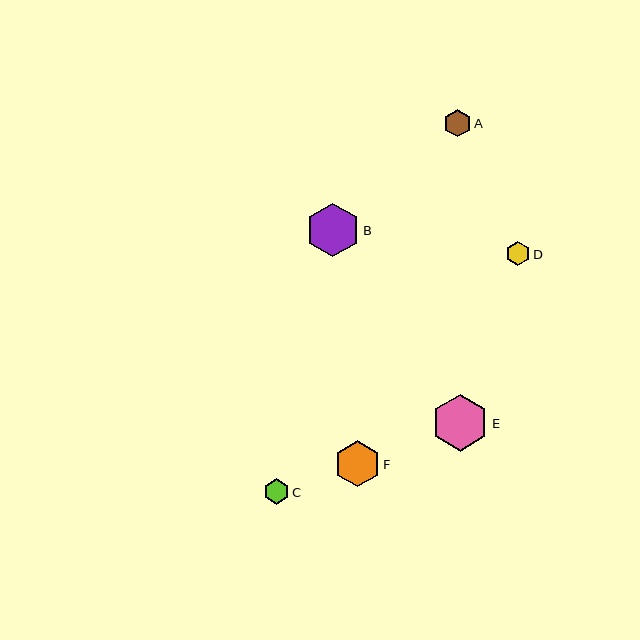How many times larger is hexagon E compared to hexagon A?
Hexagon E is approximately 2.1 times the size of hexagon A.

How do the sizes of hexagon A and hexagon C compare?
Hexagon A and hexagon C are approximately the same size.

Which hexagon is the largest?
Hexagon E is the largest with a size of approximately 57 pixels.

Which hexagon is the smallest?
Hexagon D is the smallest with a size of approximately 24 pixels.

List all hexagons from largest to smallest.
From largest to smallest: E, B, F, A, C, D.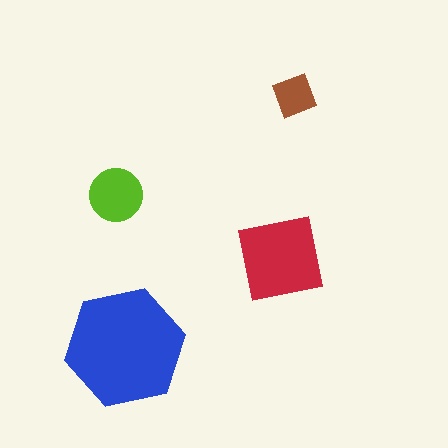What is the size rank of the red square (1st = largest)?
2nd.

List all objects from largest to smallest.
The blue hexagon, the red square, the lime circle, the brown diamond.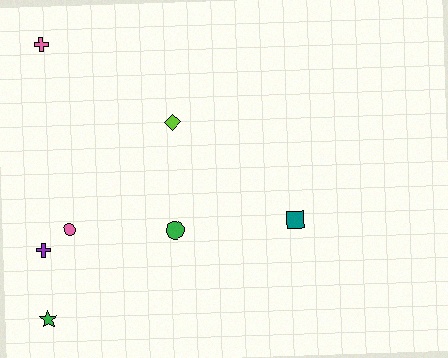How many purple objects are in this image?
There is 1 purple object.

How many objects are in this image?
There are 7 objects.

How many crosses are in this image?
There are 2 crosses.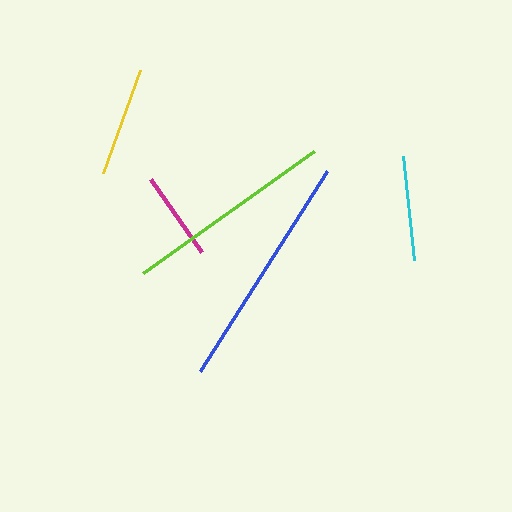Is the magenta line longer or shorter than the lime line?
The lime line is longer than the magenta line.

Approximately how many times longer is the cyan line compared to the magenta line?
The cyan line is approximately 1.2 times the length of the magenta line.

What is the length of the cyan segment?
The cyan segment is approximately 104 pixels long.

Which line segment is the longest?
The blue line is the longest at approximately 237 pixels.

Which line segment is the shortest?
The magenta line is the shortest at approximately 90 pixels.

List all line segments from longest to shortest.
From longest to shortest: blue, lime, yellow, cyan, magenta.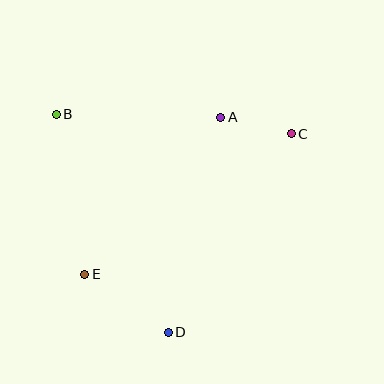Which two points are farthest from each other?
Points C and E are farthest from each other.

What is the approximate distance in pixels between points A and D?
The distance between A and D is approximately 221 pixels.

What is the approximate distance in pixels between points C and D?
The distance between C and D is approximately 233 pixels.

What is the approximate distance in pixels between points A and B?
The distance between A and B is approximately 164 pixels.